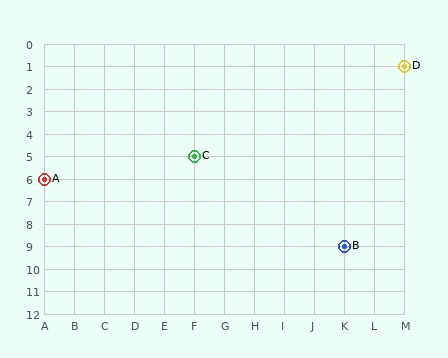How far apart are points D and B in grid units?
Points D and B are 2 columns and 8 rows apart (about 8.2 grid units diagonally).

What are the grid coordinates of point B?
Point B is at grid coordinates (K, 9).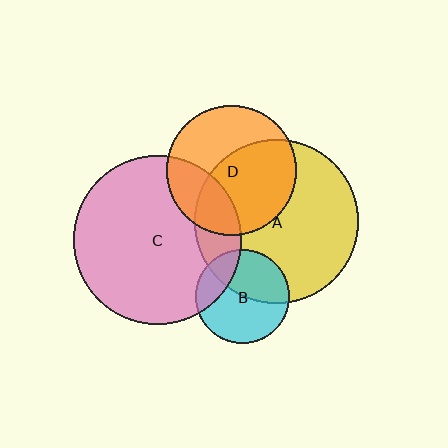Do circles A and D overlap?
Yes.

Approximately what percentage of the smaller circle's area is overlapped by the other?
Approximately 55%.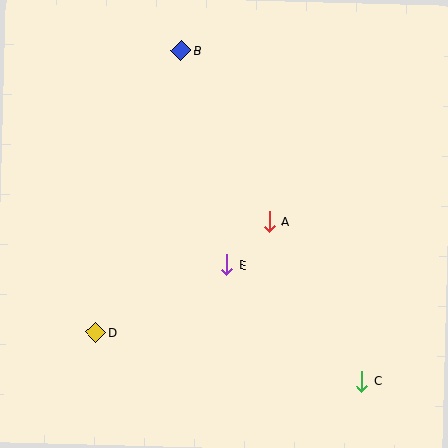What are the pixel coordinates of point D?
Point D is at (96, 332).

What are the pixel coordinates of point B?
Point B is at (181, 51).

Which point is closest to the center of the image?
Point E at (227, 265) is closest to the center.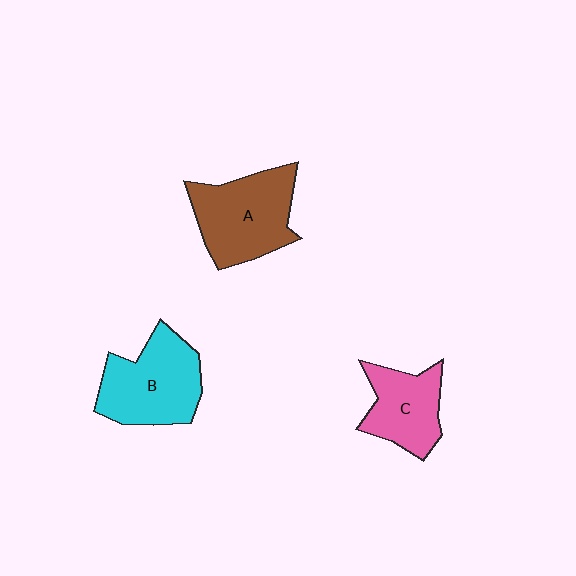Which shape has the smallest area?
Shape C (pink).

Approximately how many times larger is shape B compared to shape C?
Approximately 1.4 times.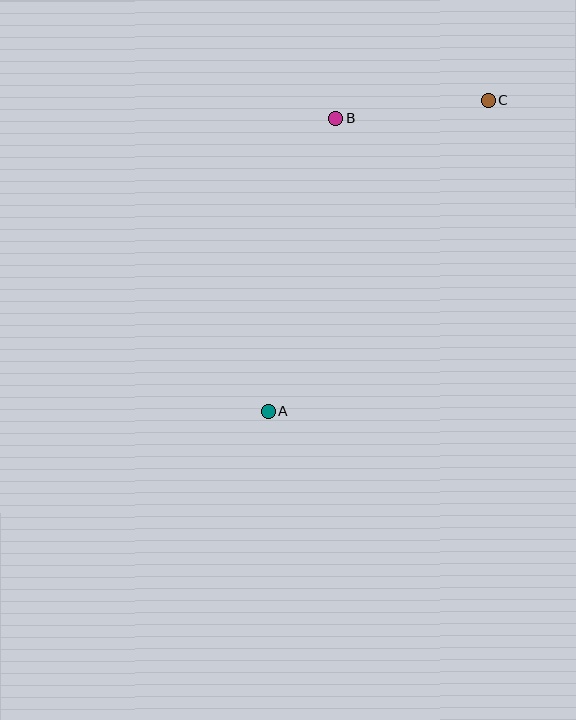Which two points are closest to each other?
Points B and C are closest to each other.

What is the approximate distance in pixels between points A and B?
The distance between A and B is approximately 301 pixels.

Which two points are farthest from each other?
Points A and C are farthest from each other.